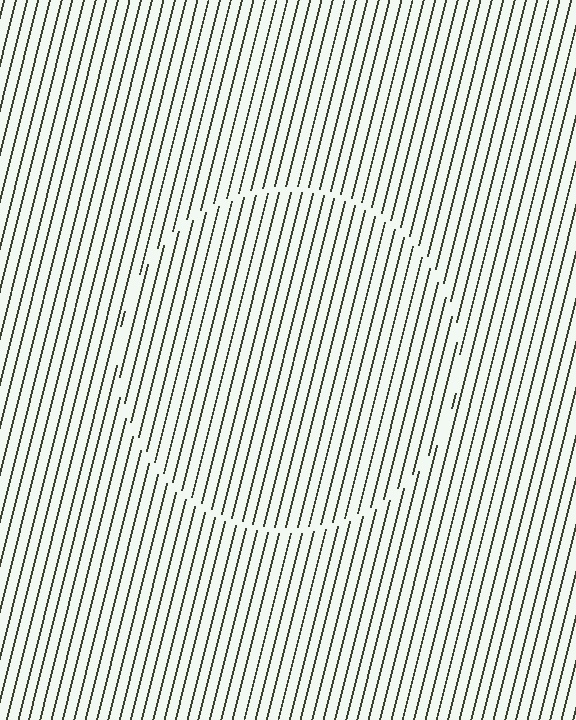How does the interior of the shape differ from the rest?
The interior of the shape contains the same grating, shifted by half a period — the contour is defined by the phase discontinuity where line-ends from the inner and outer gratings abut.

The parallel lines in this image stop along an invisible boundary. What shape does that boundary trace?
An illusory circle. The interior of the shape contains the same grating, shifted by half a period — the contour is defined by the phase discontinuity where line-ends from the inner and outer gratings abut.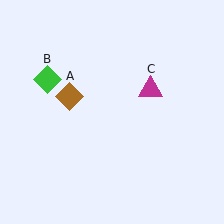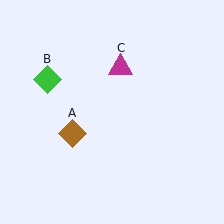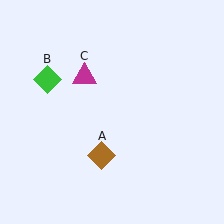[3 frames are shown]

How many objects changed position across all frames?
2 objects changed position: brown diamond (object A), magenta triangle (object C).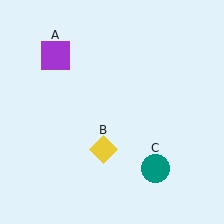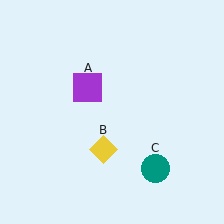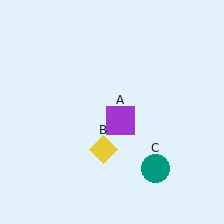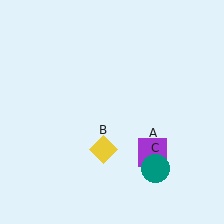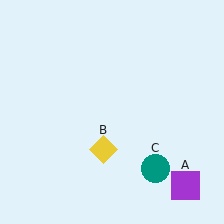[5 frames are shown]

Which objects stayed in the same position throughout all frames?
Yellow diamond (object B) and teal circle (object C) remained stationary.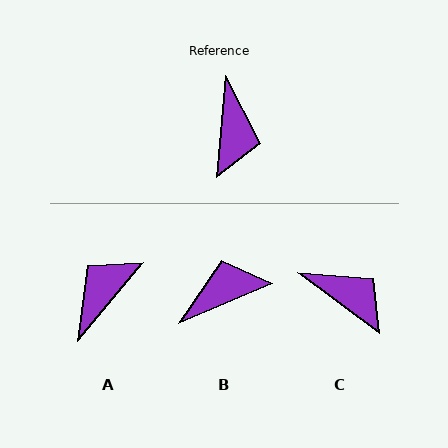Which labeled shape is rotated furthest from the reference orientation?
A, about 146 degrees away.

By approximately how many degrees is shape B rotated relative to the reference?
Approximately 118 degrees counter-clockwise.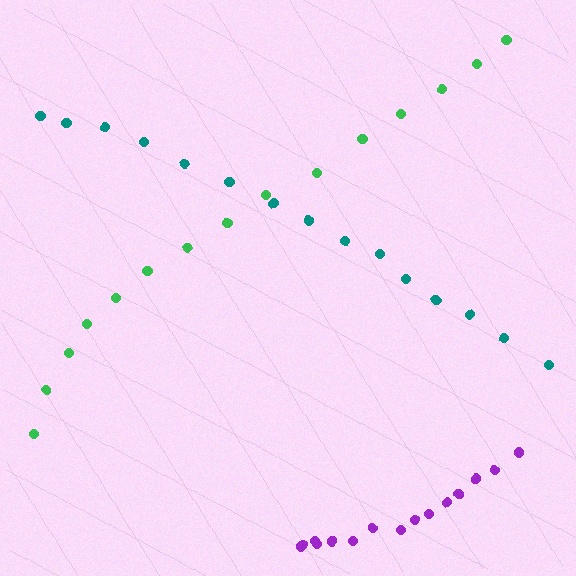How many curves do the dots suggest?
There are 3 distinct paths.